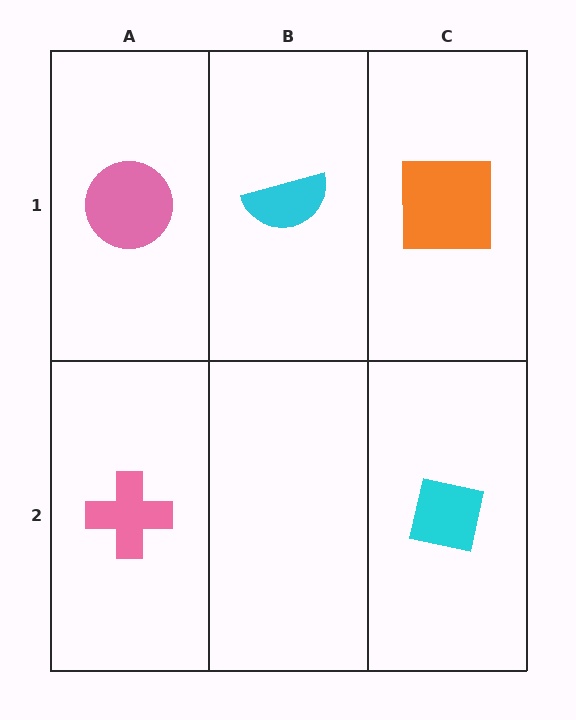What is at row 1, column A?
A pink circle.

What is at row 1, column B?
A cyan semicircle.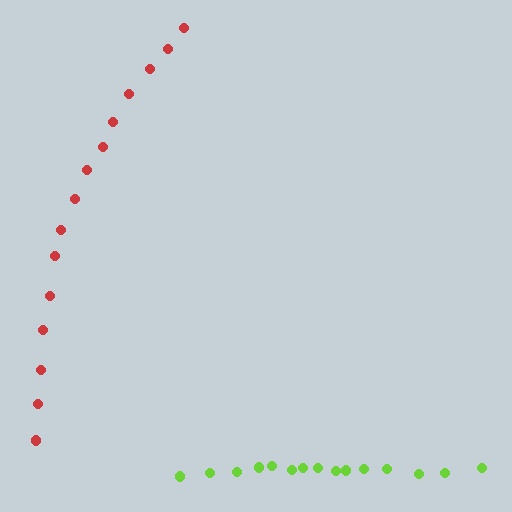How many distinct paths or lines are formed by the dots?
There are 2 distinct paths.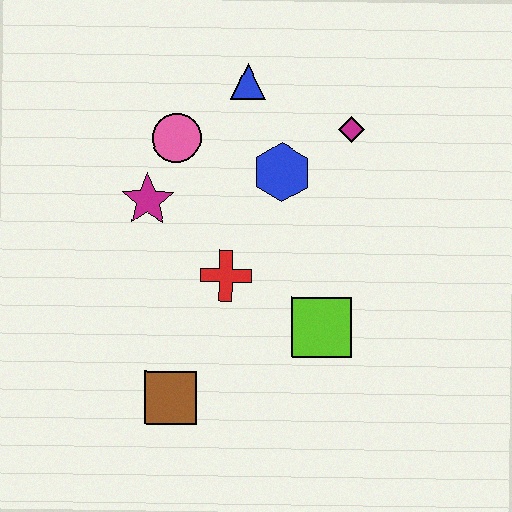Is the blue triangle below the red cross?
No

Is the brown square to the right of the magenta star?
Yes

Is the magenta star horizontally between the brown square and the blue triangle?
No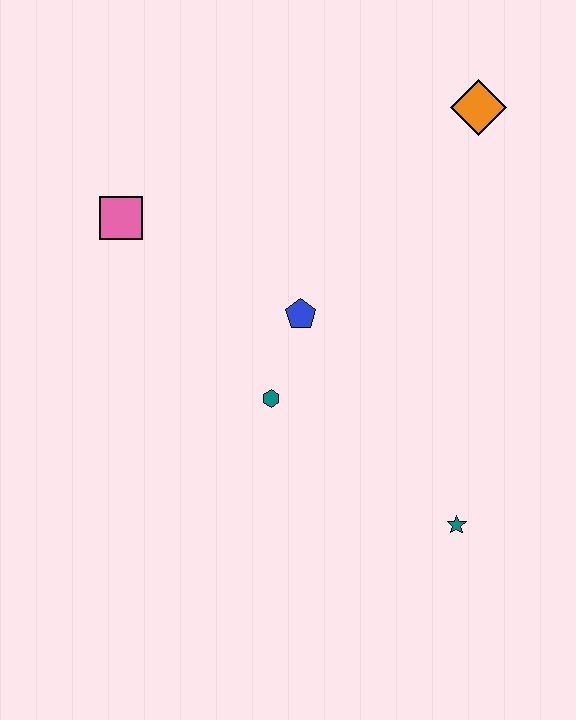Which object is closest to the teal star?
The teal hexagon is closest to the teal star.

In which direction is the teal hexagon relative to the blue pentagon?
The teal hexagon is below the blue pentagon.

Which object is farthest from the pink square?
The teal star is farthest from the pink square.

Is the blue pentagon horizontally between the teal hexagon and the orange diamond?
Yes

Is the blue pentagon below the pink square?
Yes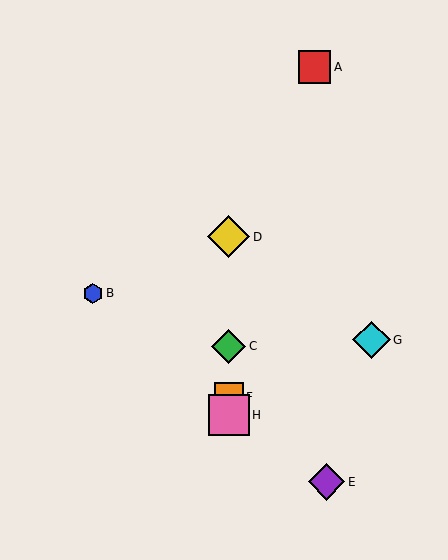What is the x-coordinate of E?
Object E is at x≈327.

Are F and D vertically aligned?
Yes, both are at x≈229.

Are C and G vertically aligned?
No, C is at x≈229 and G is at x≈372.